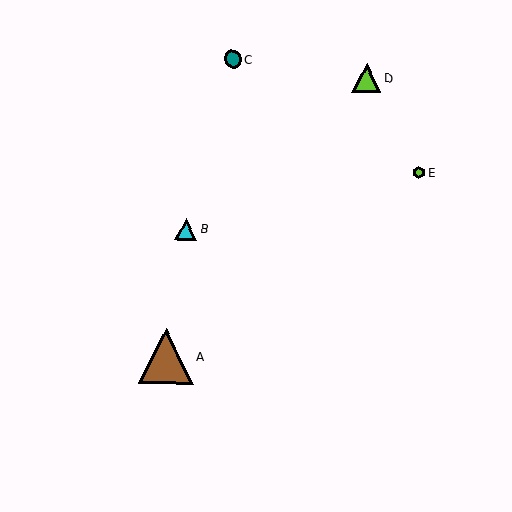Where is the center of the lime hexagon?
The center of the lime hexagon is at (419, 173).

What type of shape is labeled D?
Shape D is a lime triangle.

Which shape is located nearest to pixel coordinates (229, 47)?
The teal circle (labeled C) at (232, 59) is nearest to that location.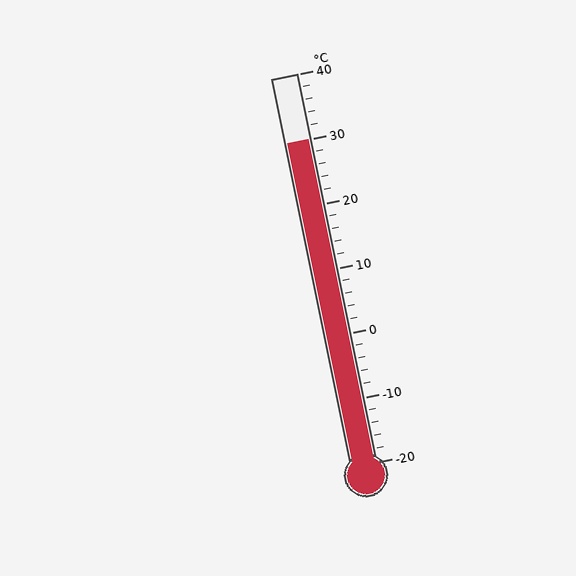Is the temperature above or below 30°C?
The temperature is at 30°C.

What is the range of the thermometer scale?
The thermometer scale ranges from -20°C to 40°C.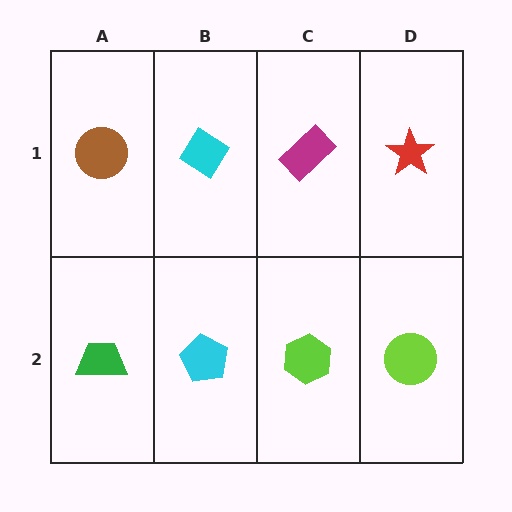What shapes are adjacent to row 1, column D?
A lime circle (row 2, column D), a magenta rectangle (row 1, column C).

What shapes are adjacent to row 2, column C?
A magenta rectangle (row 1, column C), a cyan pentagon (row 2, column B), a lime circle (row 2, column D).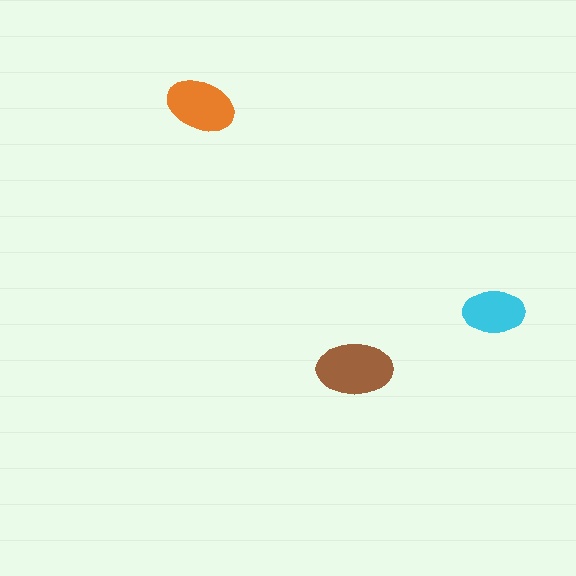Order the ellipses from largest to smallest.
the brown one, the orange one, the cyan one.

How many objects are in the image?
There are 3 objects in the image.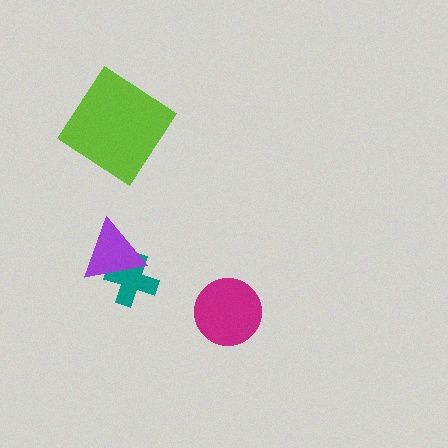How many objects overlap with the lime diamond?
0 objects overlap with the lime diamond.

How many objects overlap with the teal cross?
1 object overlaps with the teal cross.